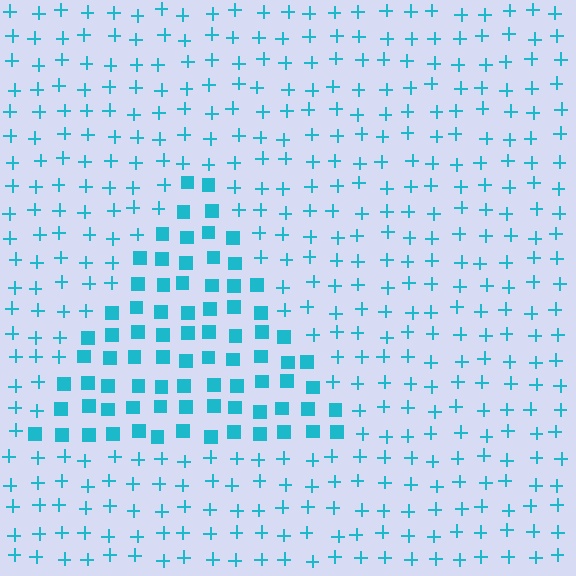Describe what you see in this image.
The image is filled with small cyan elements arranged in a uniform grid. A triangle-shaped region contains squares, while the surrounding area contains plus signs. The boundary is defined purely by the change in element shape.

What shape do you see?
I see a triangle.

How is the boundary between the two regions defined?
The boundary is defined by a change in element shape: squares inside vs. plus signs outside. All elements share the same color and spacing.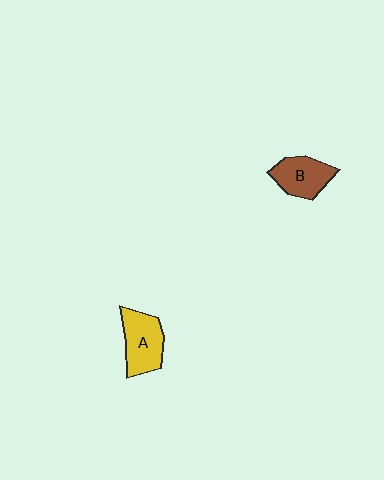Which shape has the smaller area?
Shape B (brown).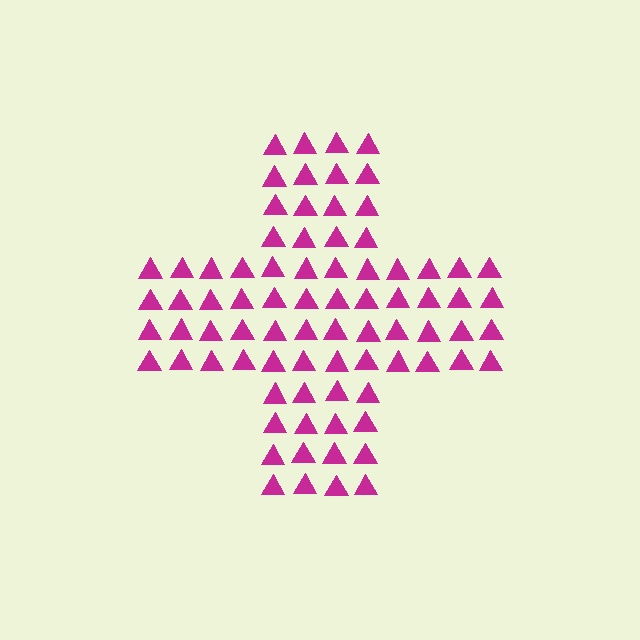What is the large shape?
The large shape is a cross.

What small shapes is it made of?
It is made of small triangles.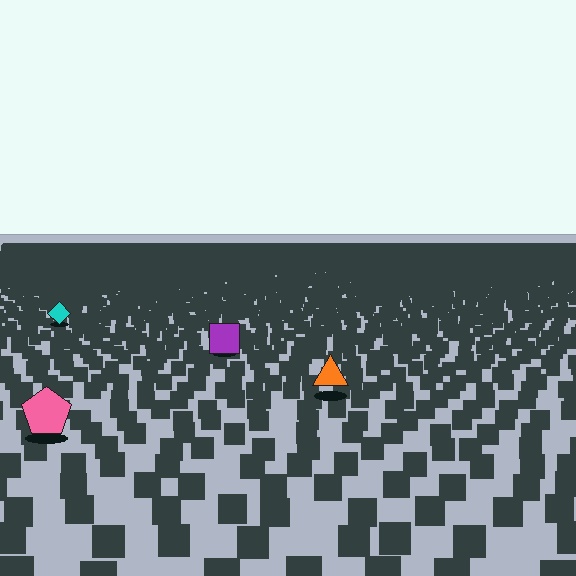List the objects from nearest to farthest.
From nearest to farthest: the pink pentagon, the orange triangle, the purple square, the cyan diamond.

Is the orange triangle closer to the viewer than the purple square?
Yes. The orange triangle is closer — you can tell from the texture gradient: the ground texture is coarser near it.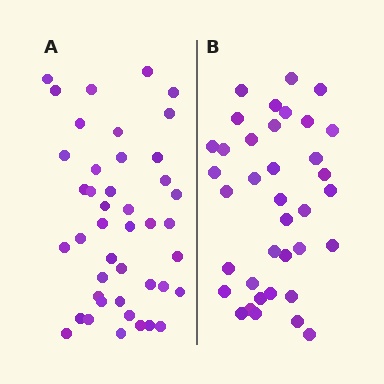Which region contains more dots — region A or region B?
Region A (the left region) has more dots.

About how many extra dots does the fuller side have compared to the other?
Region A has about 6 more dots than region B.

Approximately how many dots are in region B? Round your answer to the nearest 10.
About 40 dots. (The exact count is 37, which rounds to 40.)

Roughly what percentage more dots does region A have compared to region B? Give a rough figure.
About 15% more.